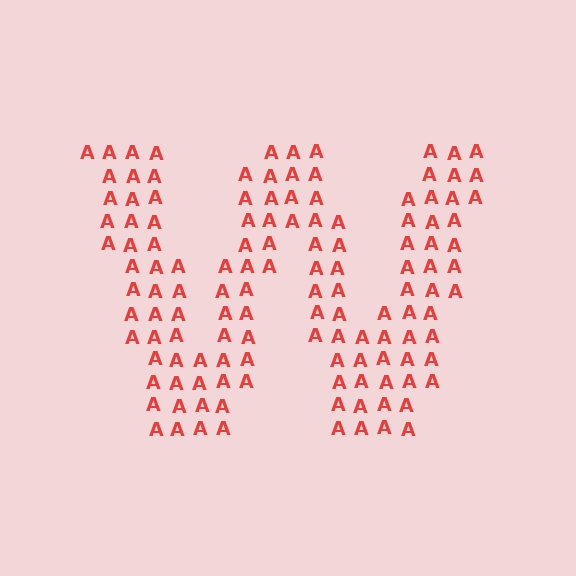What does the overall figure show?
The overall figure shows the letter W.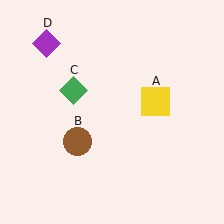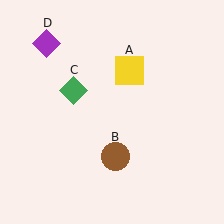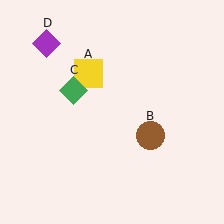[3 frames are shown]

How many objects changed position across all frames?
2 objects changed position: yellow square (object A), brown circle (object B).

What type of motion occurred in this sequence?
The yellow square (object A), brown circle (object B) rotated counterclockwise around the center of the scene.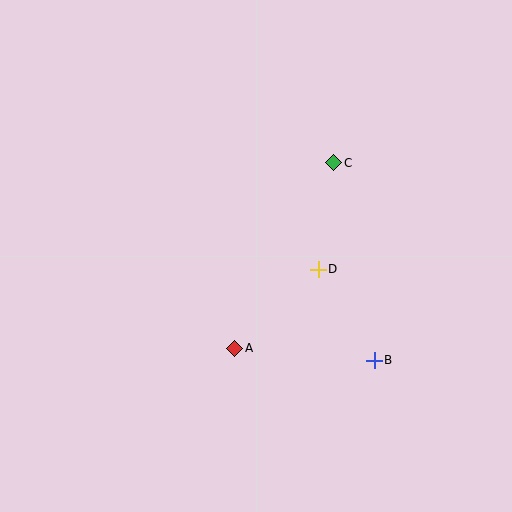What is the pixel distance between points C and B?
The distance between C and B is 202 pixels.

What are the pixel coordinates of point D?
Point D is at (318, 269).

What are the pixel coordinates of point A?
Point A is at (235, 348).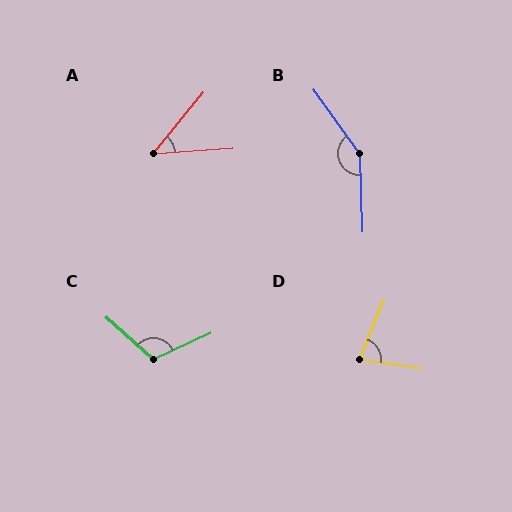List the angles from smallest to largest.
A (47°), D (76°), C (113°), B (146°).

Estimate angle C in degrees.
Approximately 113 degrees.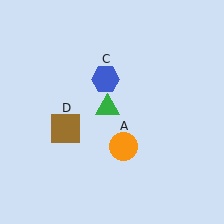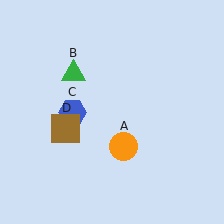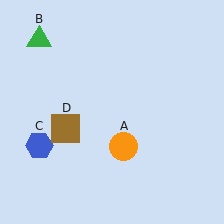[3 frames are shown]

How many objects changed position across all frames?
2 objects changed position: green triangle (object B), blue hexagon (object C).